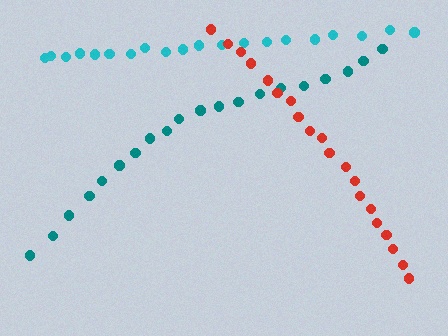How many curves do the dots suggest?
There are 3 distinct paths.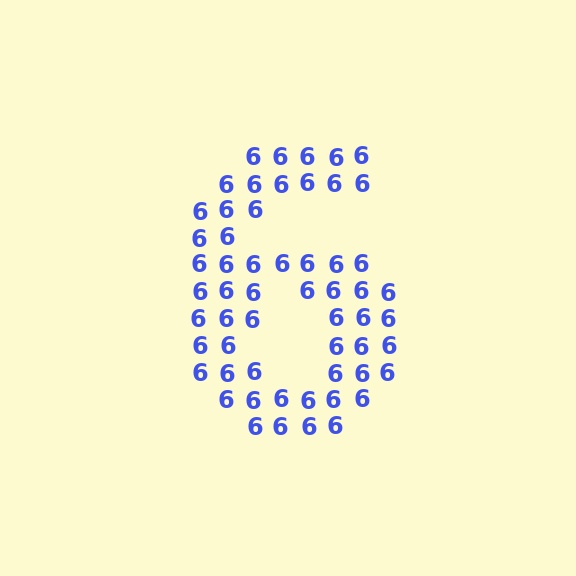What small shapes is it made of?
It is made of small digit 6's.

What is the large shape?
The large shape is the digit 6.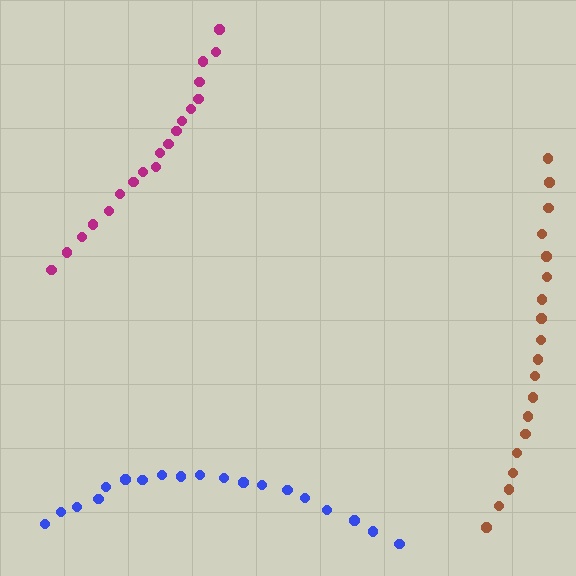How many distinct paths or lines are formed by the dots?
There are 3 distinct paths.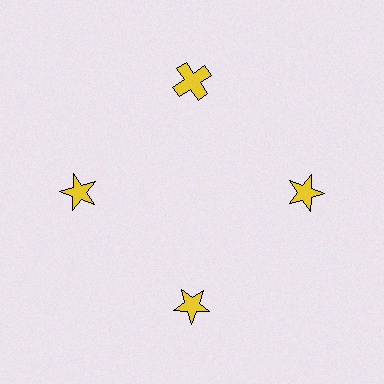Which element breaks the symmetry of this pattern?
The yellow cross at roughly the 12 o'clock position breaks the symmetry. All other shapes are yellow stars.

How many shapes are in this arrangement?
There are 4 shapes arranged in a ring pattern.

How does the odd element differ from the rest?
It has a different shape: cross instead of star.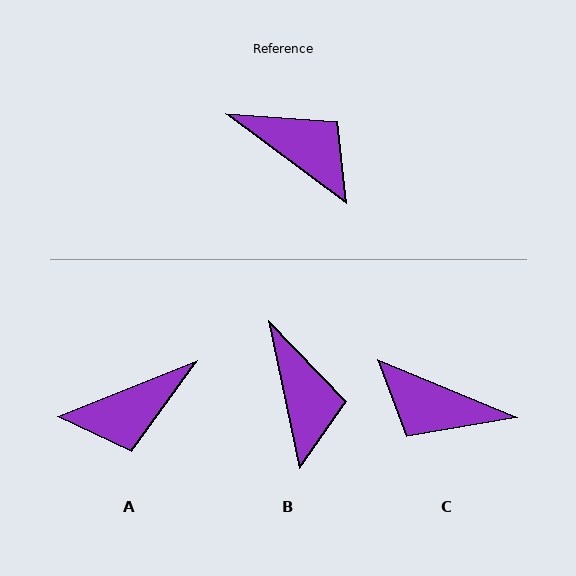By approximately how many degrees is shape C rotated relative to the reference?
Approximately 166 degrees clockwise.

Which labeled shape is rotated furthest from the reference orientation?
C, about 166 degrees away.